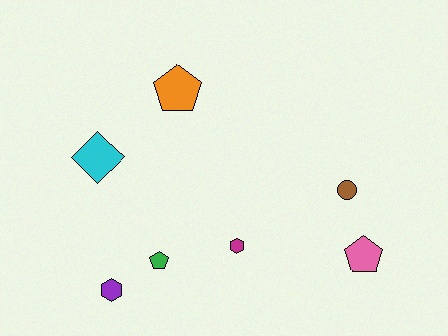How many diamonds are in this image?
There is 1 diamond.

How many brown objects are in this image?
There is 1 brown object.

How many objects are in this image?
There are 7 objects.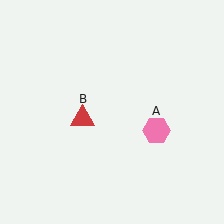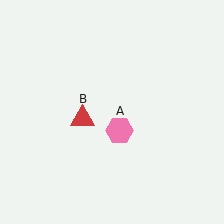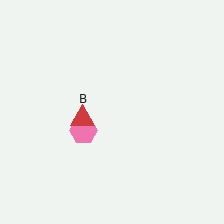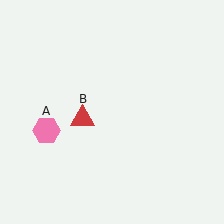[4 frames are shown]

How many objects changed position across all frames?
1 object changed position: pink hexagon (object A).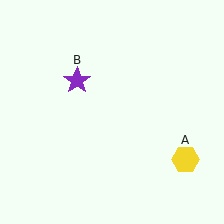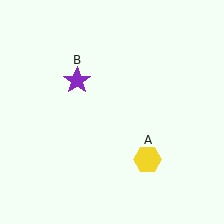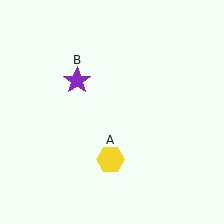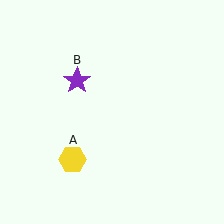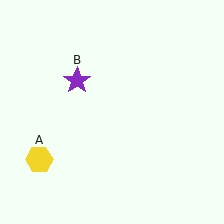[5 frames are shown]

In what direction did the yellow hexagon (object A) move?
The yellow hexagon (object A) moved left.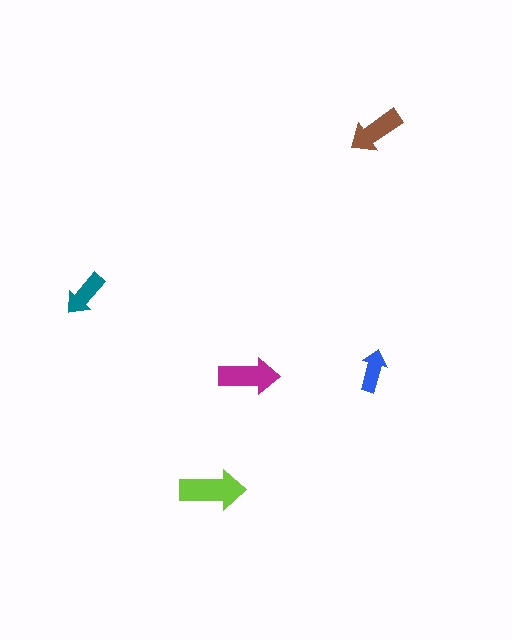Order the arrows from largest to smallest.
the lime one, the magenta one, the brown one, the teal one, the blue one.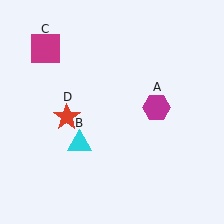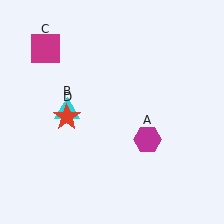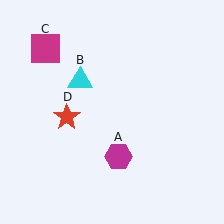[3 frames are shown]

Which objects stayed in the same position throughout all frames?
Magenta square (object C) and red star (object D) remained stationary.